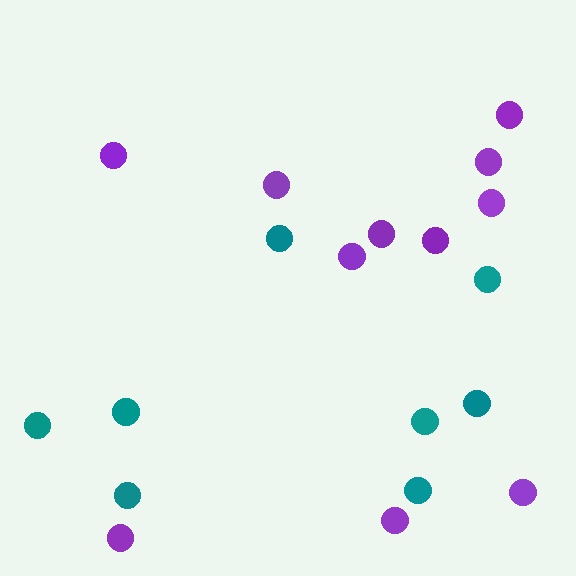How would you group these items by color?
There are 2 groups: one group of teal circles (8) and one group of purple circles (11).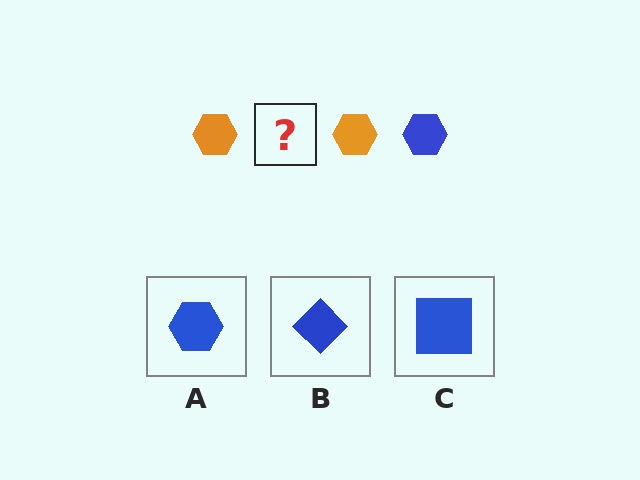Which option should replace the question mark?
Option A.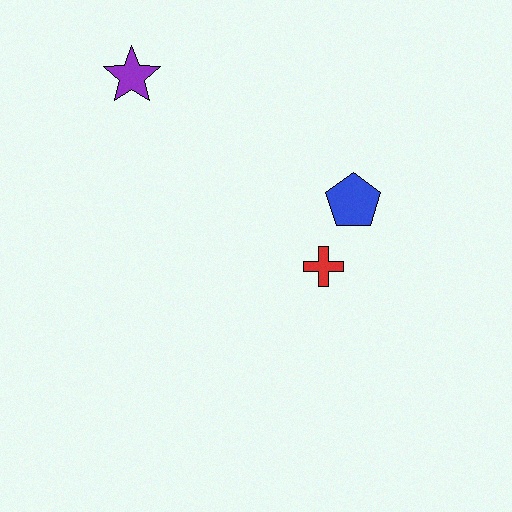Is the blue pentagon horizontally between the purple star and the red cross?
No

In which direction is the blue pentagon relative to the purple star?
The blue pentagon is to the right of the purple star.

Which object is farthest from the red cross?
The purple star is farthest from the red cross.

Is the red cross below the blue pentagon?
Yes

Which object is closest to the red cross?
The blue pentagon is closest to the red cross.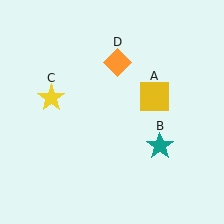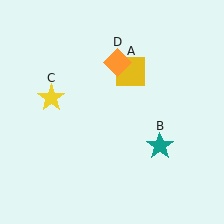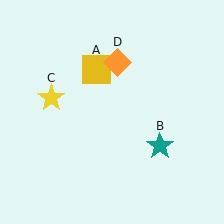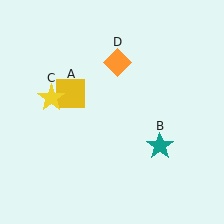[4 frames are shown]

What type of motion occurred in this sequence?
The yellow square (object A) rotated counterclockwise around the center of the scene.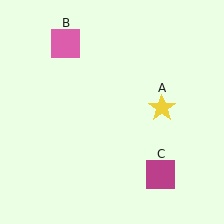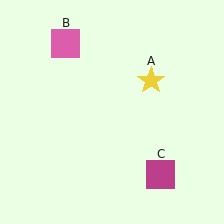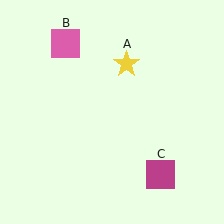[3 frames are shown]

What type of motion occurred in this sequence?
The yellow star (object A) rotated counterclockwise around the center of the scene.